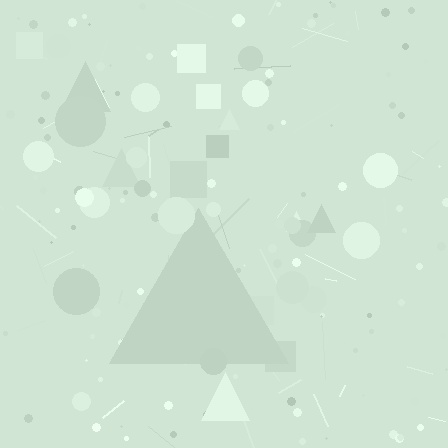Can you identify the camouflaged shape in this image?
The camouflaged shape is a triangle.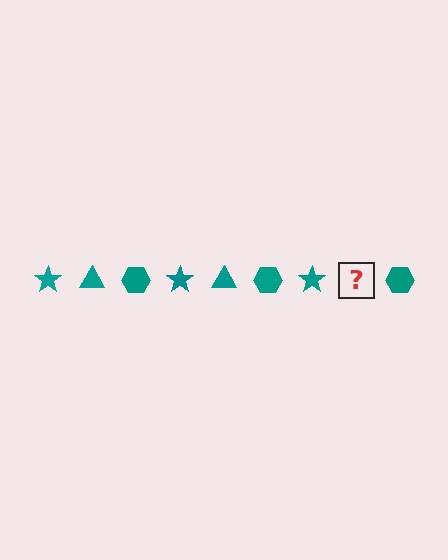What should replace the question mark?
The question mark should be replaced with a teal triangle.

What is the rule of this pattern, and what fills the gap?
The rule is that the pattern cycles through star, triangle, hexagon shapes in teal. The gap should be filled with a teal triangle.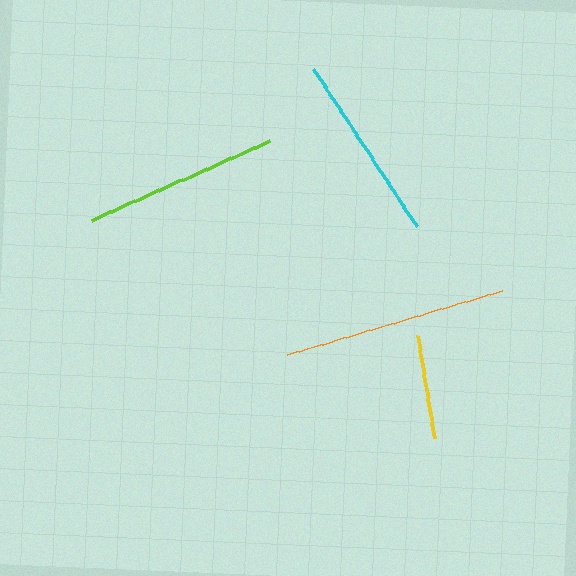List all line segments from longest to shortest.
From longest to shortest: orange, lime, cyan, yellow.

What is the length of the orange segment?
The orange segment is approximately 224 pixels long.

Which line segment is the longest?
The orange line is the longest at approximately 224 pixels.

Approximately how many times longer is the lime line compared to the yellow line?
The lime line is approximately 1.9 times the length of the yellow line.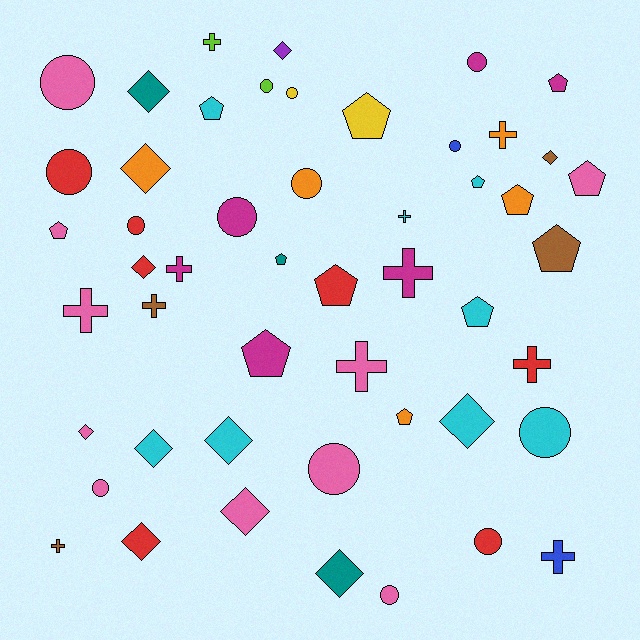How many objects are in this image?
There are 50 objects.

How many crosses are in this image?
There are 11 crosses.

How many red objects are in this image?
There are 7 red objects.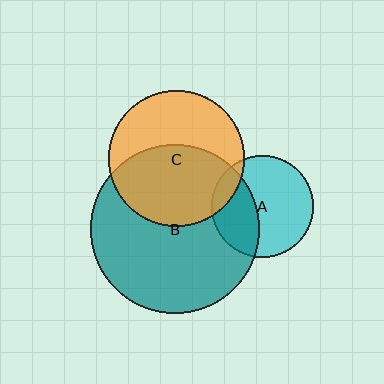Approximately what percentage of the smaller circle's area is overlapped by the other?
Approximately 55%.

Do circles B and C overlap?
Yes.